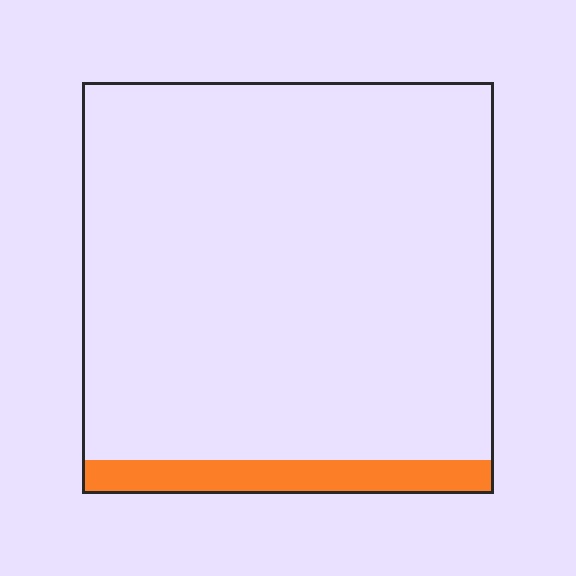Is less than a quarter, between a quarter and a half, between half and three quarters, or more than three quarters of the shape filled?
Less than a quarter.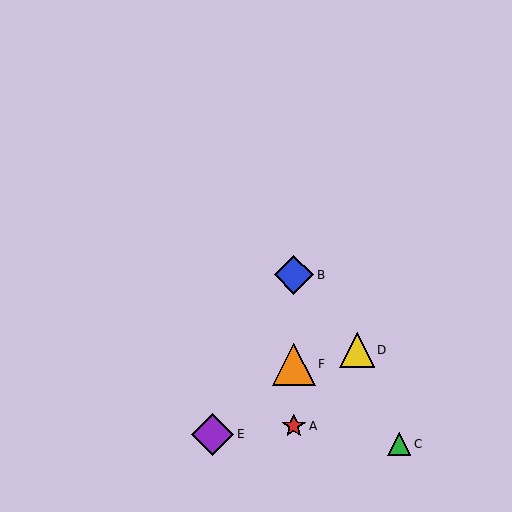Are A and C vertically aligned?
No, A is at x≈294 and C is at x≈399.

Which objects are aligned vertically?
Objects A, B, F are aligned vertically.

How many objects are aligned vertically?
3 objects (A, B, F) are aligned vertically.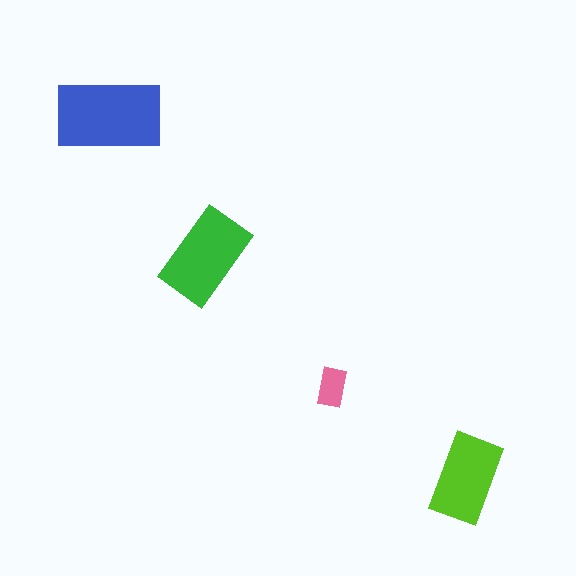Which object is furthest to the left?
The blue rectangle is leftmost.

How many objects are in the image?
There are 4 objects in the image.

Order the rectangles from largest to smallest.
the blue one, the green one, the lime one, the pink one.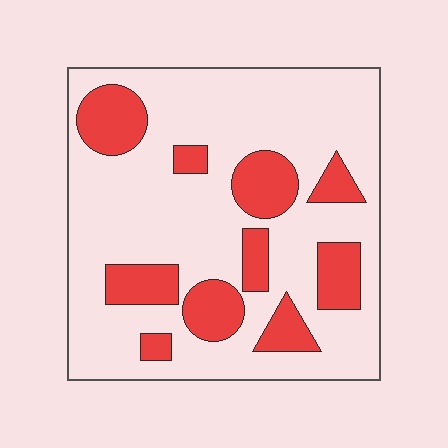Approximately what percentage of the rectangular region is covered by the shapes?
Approximately 25%.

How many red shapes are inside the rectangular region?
10.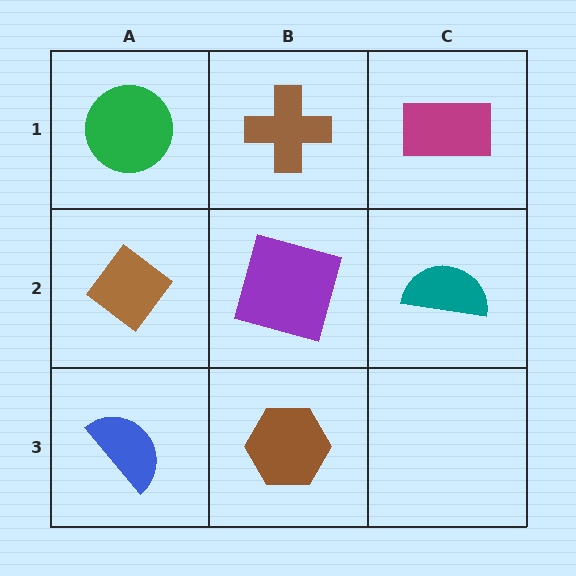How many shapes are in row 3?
2 shapes.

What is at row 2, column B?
A purple square.